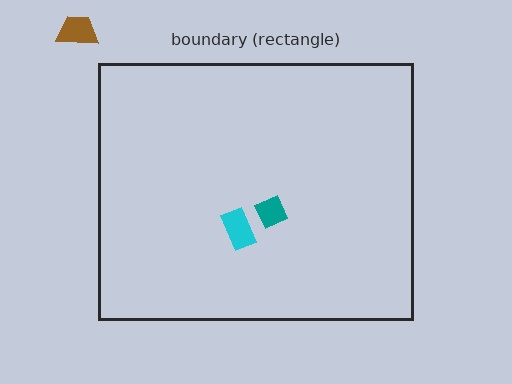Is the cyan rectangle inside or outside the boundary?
Inside.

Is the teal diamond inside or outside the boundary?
Inside.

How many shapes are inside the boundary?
2 inside, 1 outside.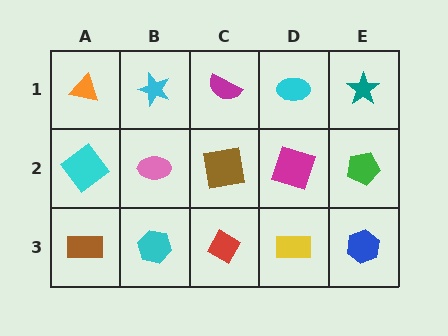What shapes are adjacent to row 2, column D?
A cyan ellipse (row 1, column D), a yellow rectangle (row 3, column D), a brown square (row 2, column C), a green pentagon (row 2, column E).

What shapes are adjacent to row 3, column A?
A cyan diamond (row 2, column A), a cyan hexagon (row 3, column B).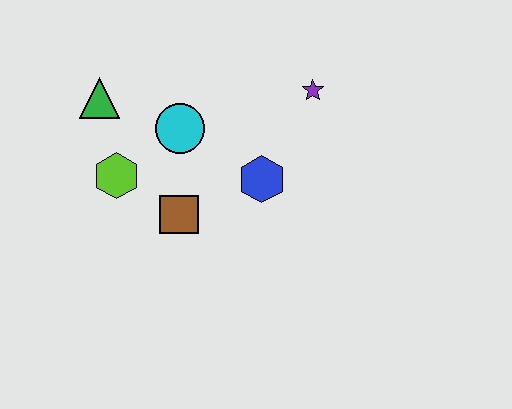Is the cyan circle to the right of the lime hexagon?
Yes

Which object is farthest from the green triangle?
The purple star is farthest from the green triangle.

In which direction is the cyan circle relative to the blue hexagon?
The cyan circle is to the left of the blue hexagon.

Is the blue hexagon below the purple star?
Yes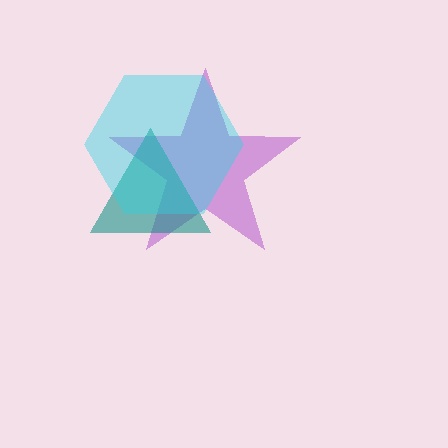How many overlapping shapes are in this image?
There are 3 overlapping shapes in the image.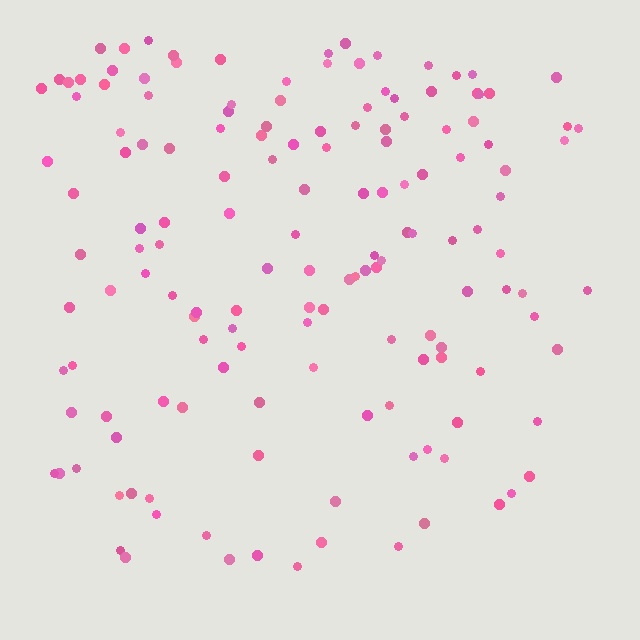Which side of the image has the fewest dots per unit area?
The bottom.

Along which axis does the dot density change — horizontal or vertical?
Vertical.